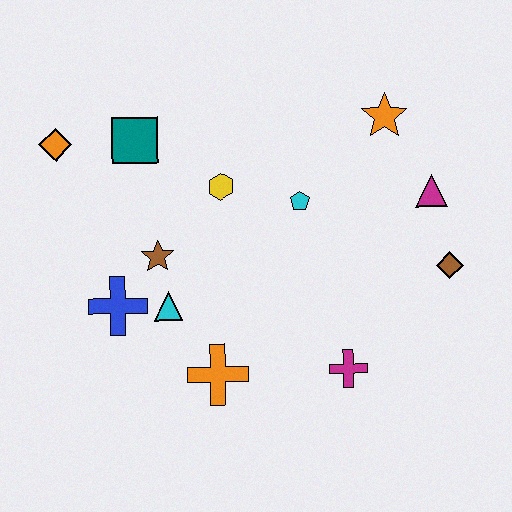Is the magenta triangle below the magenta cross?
No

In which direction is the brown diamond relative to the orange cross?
The brown diamond is to the right of the orange cross.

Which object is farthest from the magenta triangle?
The orange diamond is farthest from the magenta triangle.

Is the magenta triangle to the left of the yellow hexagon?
No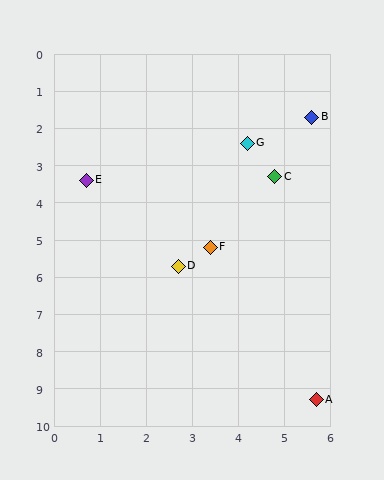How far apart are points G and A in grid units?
Points G and A are about 7.1 grid units apart.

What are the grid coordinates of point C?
Point C is at approximately (4.8, 3.3).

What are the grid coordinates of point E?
Point E is at approximately (0.7, 3.4).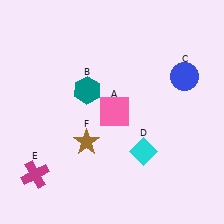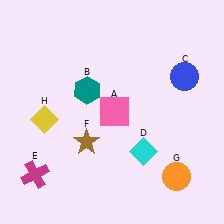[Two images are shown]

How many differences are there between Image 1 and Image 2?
There are 2 differences between the two images.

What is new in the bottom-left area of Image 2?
A yellow diamond (H) was added in the bottom-left area of Image 2.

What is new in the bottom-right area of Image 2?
An orange circle (G) was added in the bottom-right area of Image 2.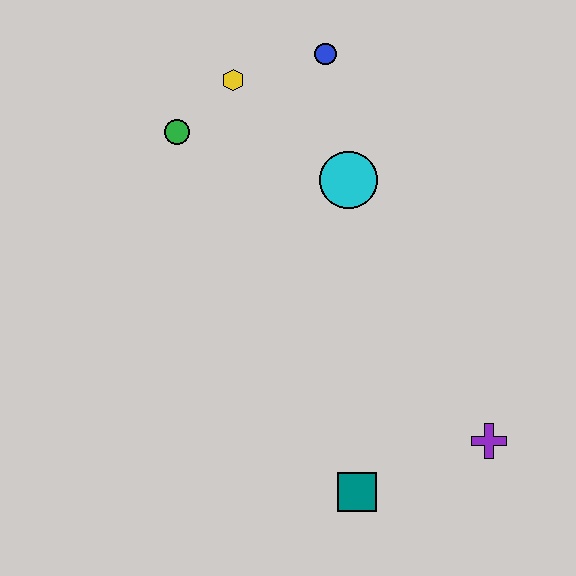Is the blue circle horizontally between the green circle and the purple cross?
Yes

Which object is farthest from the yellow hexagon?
The purple cross is farthest from the yellow hexagon.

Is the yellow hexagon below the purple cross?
No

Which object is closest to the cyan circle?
The blue circle is closest to the cyan circle.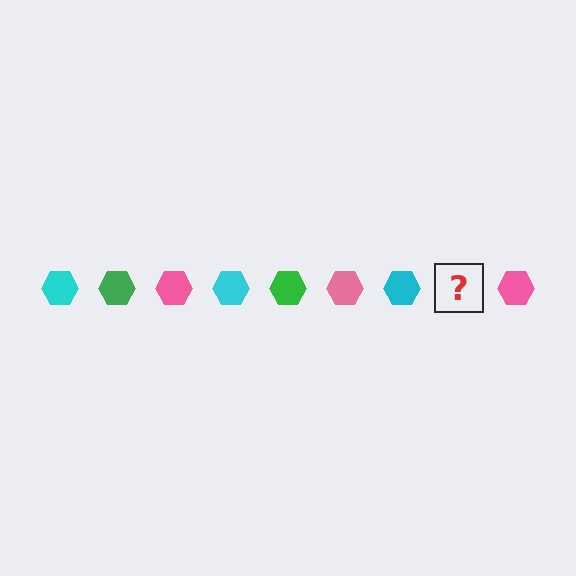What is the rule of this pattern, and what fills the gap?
The rule is that the pattern cycles through cyan, green, pink hexagons. The gap should be filled with a green hexagon.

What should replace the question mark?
The question mark should be replaced with a green hexagon.